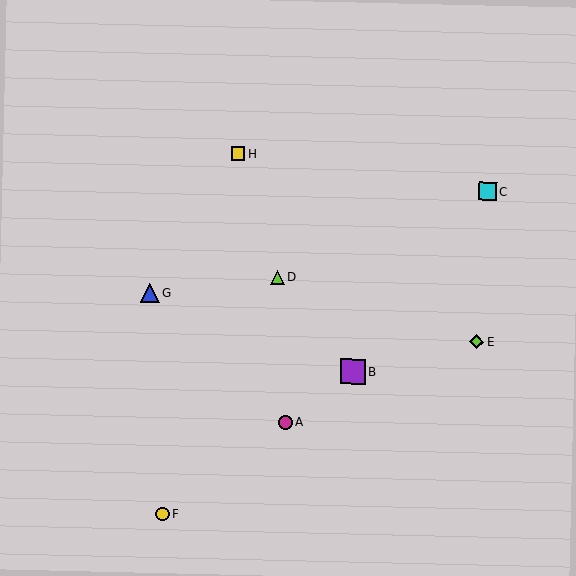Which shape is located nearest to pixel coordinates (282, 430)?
The magenta circle (labeled A) at (285, 422) is nearest to that location.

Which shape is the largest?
The purple square (labeled B) is the largest.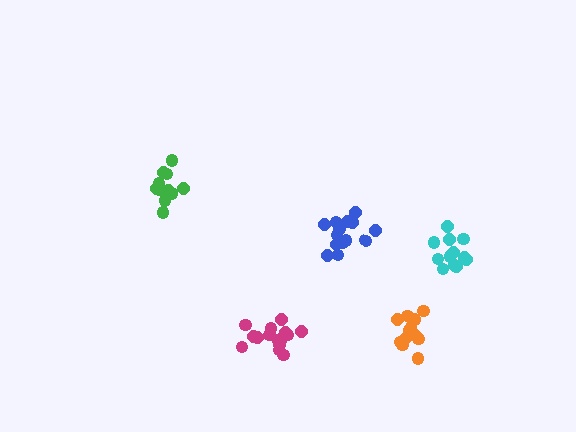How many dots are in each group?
Group 1: 11 dots, Group 2: 12 dots, Group 3: 13 dots, Group 4: 15 dots, Group 5: 14 dots (65 total).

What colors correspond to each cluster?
The clusters are colored: green, cyan, orange, magenta, blue.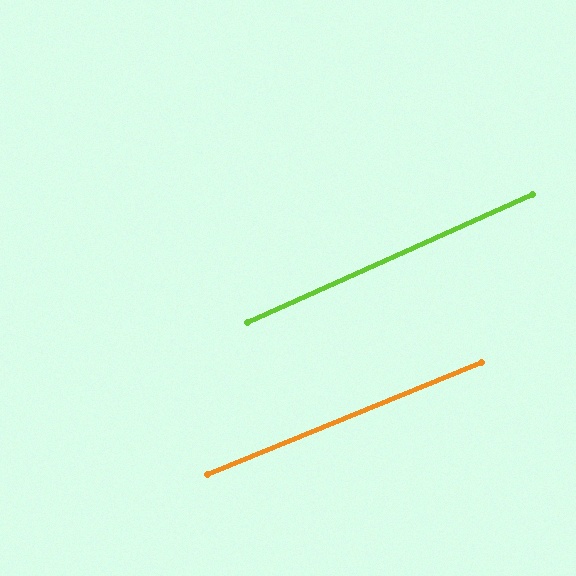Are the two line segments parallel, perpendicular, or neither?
Parallel — their directions differ by only 1.9°.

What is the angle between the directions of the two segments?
Approximately 2 degrees.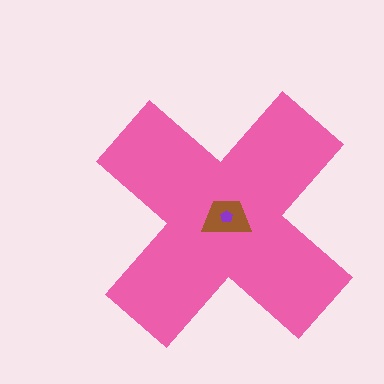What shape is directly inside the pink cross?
The brown trapezoid.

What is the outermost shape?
The pink cross.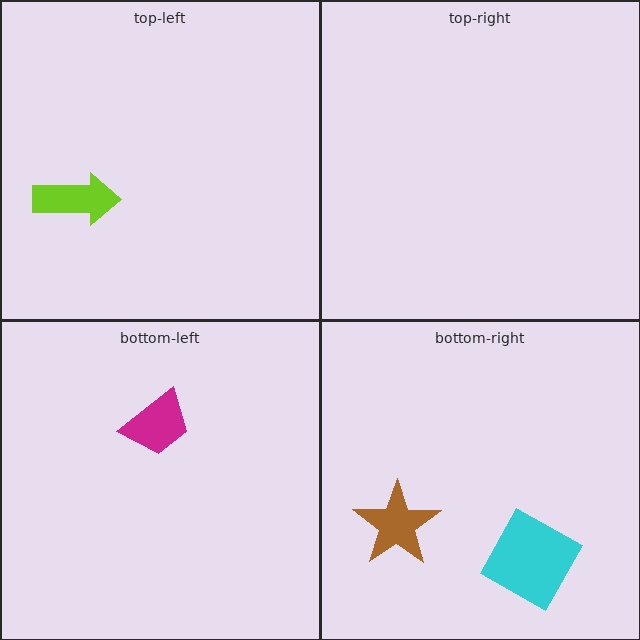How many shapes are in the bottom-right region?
2.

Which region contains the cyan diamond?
The bottom-right region.